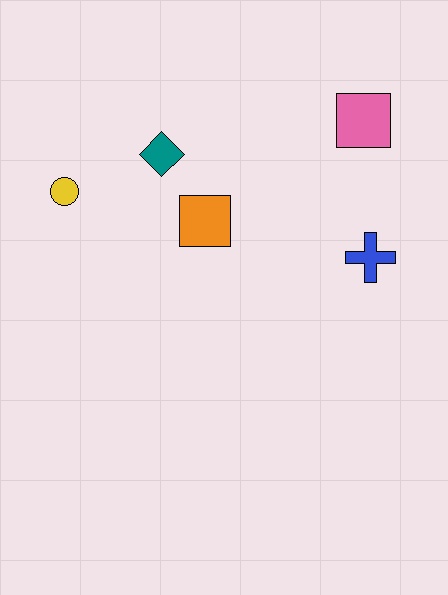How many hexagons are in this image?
There are no hexagons.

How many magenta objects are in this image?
There are no magenta objects.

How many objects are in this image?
There are 5 objects.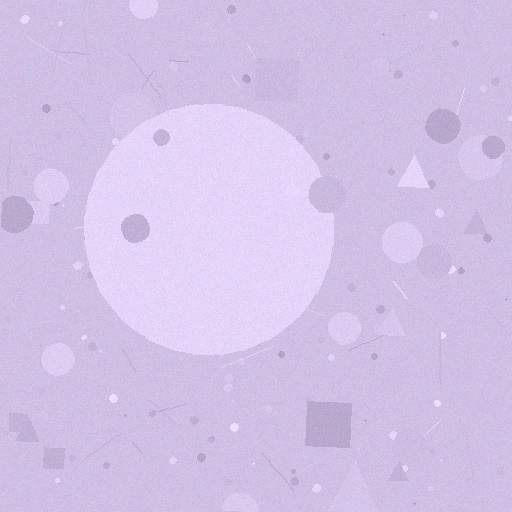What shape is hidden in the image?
A circle is hidden in the image.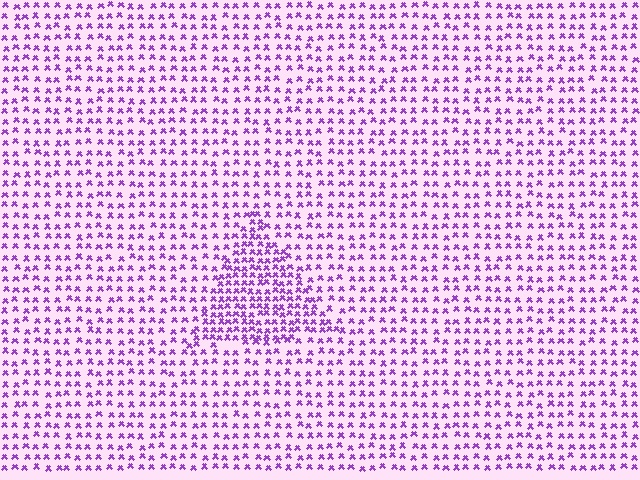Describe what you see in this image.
The image contains small purple elements arranged at two different densities. A triangle-shaped region is visible where the elements are more densely packed than the surrounding area.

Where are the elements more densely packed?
The elements are more densely packed inside the triangle boundary.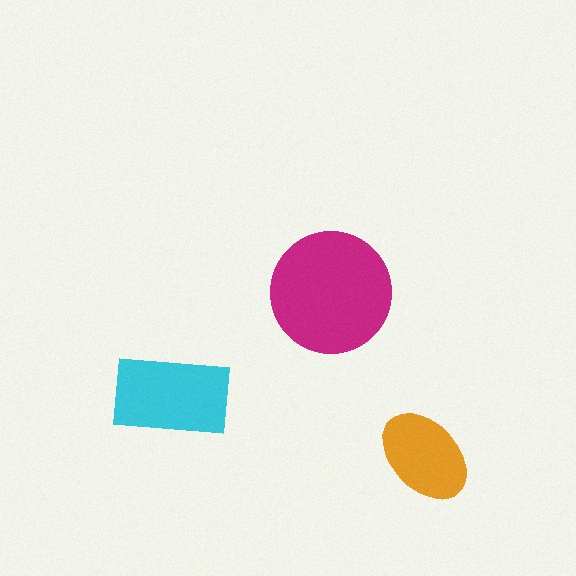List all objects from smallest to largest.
The orange ellipse, the cyan rectangle, the magenta circle.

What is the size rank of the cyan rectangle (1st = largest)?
2nd.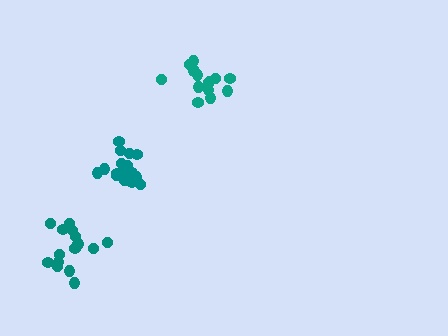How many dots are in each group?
Group 1: 14 dots, Group 2: 17 dots, Group 3: 15 dots (46 total).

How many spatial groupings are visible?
There are 3 spatial groupings.